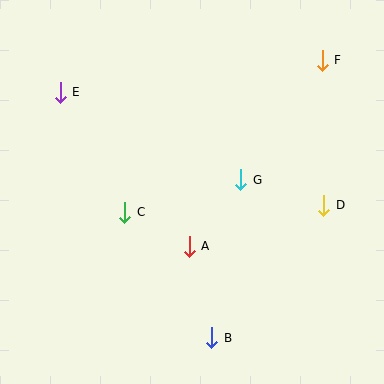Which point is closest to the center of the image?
Point G at (241, 180) is closest to the center.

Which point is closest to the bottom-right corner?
Point B is closest to the bottom-right corner.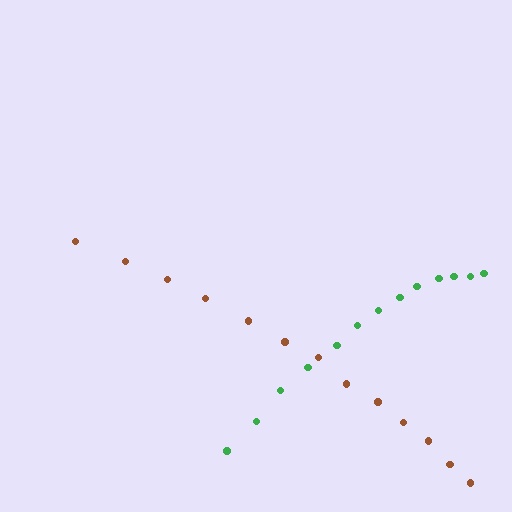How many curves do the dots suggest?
There are 2 distinct paths.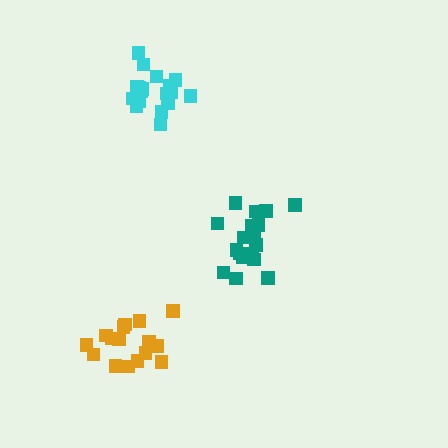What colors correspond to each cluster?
The clusters are colored: teal, cyan, orange.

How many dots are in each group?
Group 1: 18 dots, Group 2: 18 dots, Group 3: 16 dots (52 total).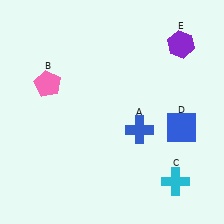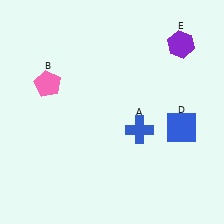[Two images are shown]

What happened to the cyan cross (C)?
The cyan cross (C) was removed in Image 2. It was in the bottom-right area of Image 1.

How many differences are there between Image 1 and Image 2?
There is 1 difference between the two images.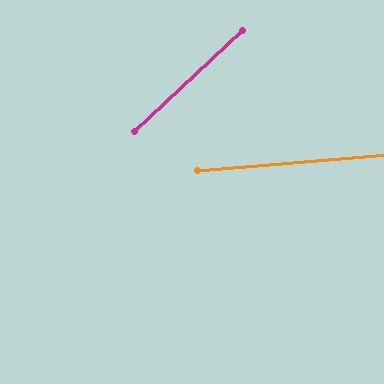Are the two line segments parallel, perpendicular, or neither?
Neither parallel nor perpendicular — they differ by about 38°.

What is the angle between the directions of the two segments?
Approximately 38 degrees.